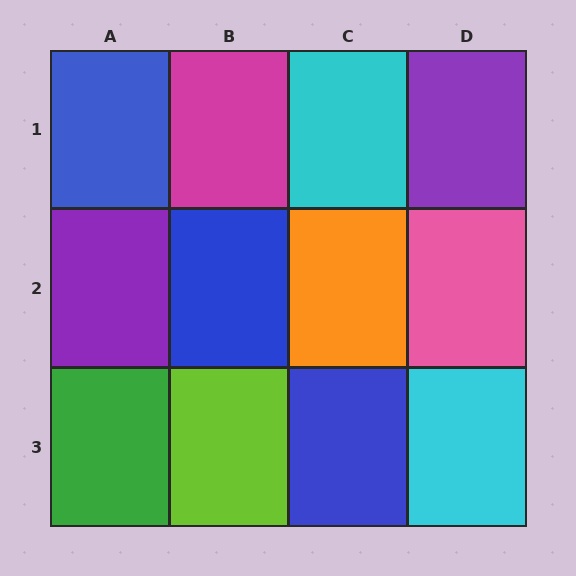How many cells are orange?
1 cell is orange.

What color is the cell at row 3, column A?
Green.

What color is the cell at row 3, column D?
Cyan.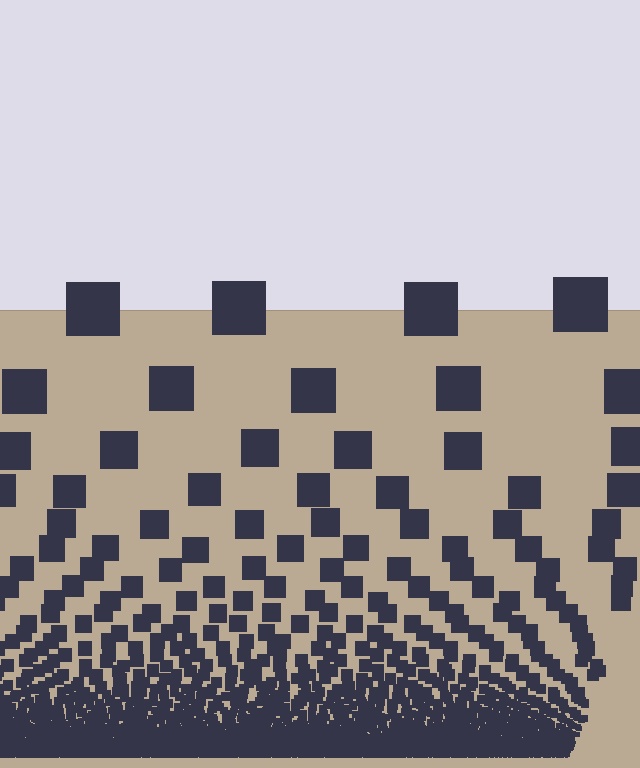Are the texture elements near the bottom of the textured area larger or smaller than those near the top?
Smaller. The gradient is inverted — elements near the bottom are smaller and denser.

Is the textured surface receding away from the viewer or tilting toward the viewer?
The surface appears to tilt toward the viewer. Texture elements get larger and sparser toward the top.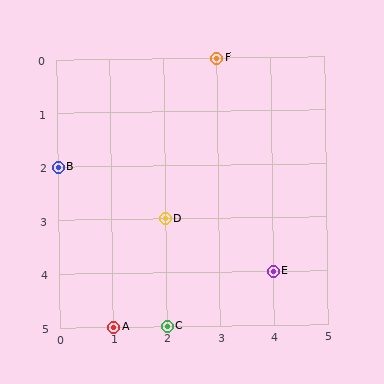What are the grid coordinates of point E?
Point E is at grid coordinates (4, 4).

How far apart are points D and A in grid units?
Points D and A are 1 column and 2 rows apart (about 2.2 grid units diagonally).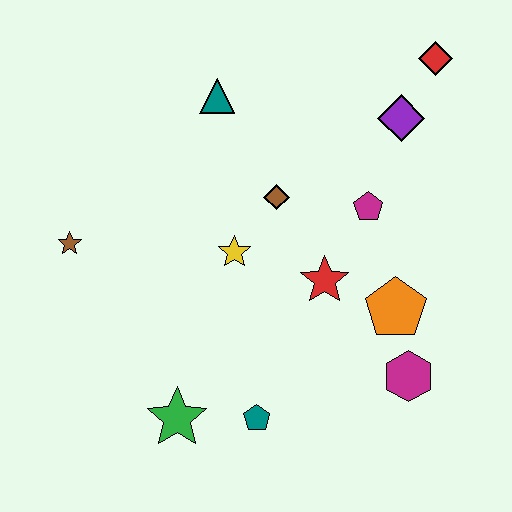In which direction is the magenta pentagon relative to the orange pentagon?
The magenta pentagon is above the orange pentagon.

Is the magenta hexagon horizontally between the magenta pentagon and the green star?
No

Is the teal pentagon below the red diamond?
Yes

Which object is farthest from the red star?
The brown star is farthest from the red star.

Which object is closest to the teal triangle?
The brown diamond is closest to the teal triangle.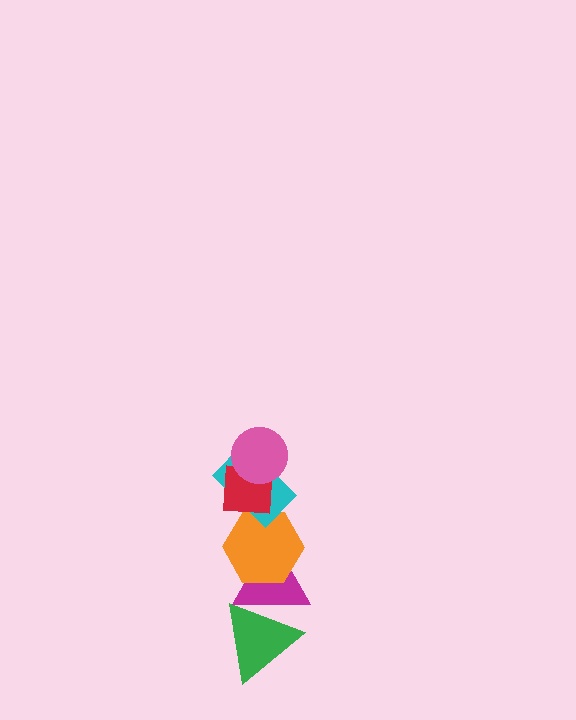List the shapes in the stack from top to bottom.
From top to bottom: the pink circle, the red square, the cyan rectangle, the orange hexagon, the magenta triangle, the green triangle.